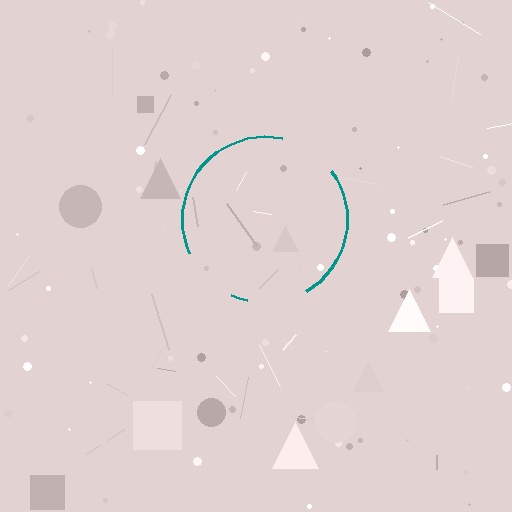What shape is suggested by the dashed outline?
The dashed outline suggests a circle.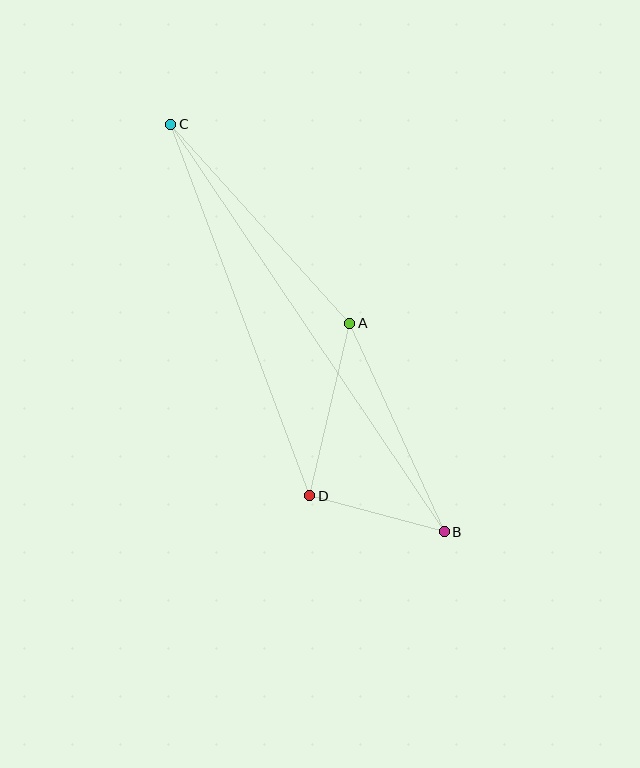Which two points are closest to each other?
Points B and D are closest to each other.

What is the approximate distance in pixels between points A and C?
The distance between A and C is approximately 267 pixels.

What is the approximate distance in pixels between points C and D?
The distance between C and D is approximately 397 pixels.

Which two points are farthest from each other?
Points B and C are farthest from each other.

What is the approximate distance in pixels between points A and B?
The distance between A and B is approximately 229 pixels.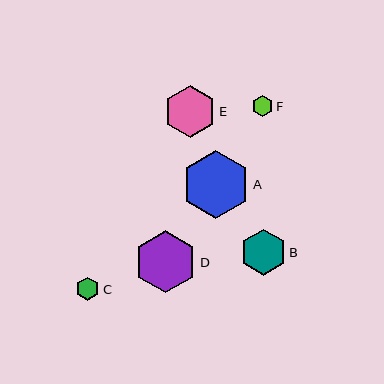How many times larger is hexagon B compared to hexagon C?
Hexagon B is approximately 2.0 times the size of hexagon C.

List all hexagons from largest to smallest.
From largest to smallest: A, D, E, B, C, F.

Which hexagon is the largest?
Hexagon A is the largest with a size of approximately 69 pixels.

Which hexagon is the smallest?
Hexagon F is the smallest with a size of approximately 22 pixels.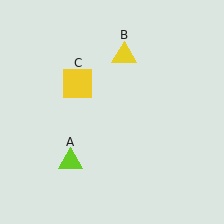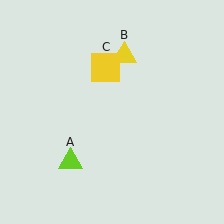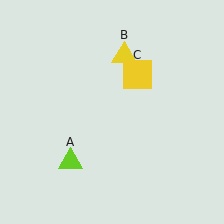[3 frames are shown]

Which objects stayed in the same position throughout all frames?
Lime triangle (object A) and yellow triangle (object B) remained stationary.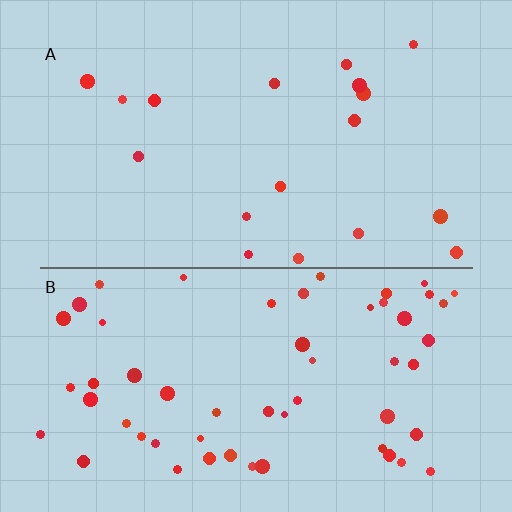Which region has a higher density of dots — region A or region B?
B (the bottom).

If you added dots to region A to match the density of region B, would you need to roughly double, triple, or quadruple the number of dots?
Approximately triple.